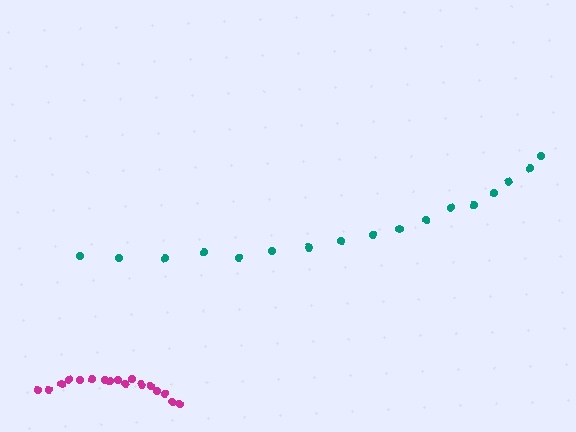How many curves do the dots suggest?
There are 2 distinct paths.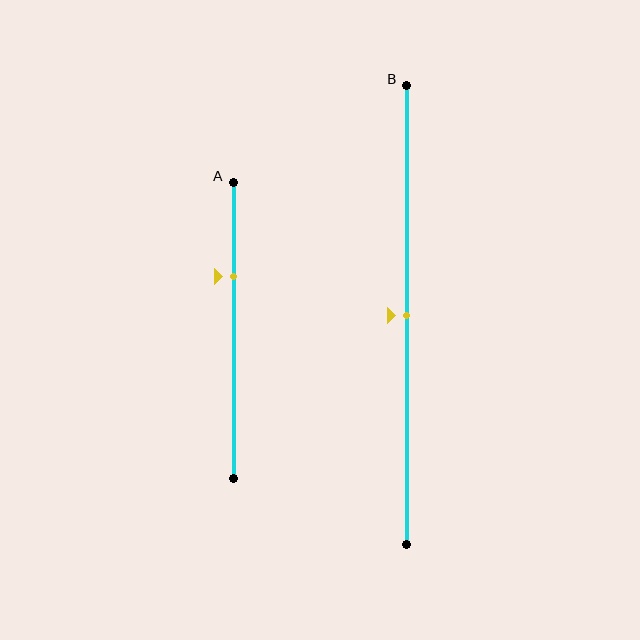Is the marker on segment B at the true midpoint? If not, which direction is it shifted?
Yes, the marker on segment B is at the true midpoint.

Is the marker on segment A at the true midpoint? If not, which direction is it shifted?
No, the marker on segment A is shifted upward by about 18% of the segment length.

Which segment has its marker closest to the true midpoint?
Segment B has its marker closest to the true midpoint.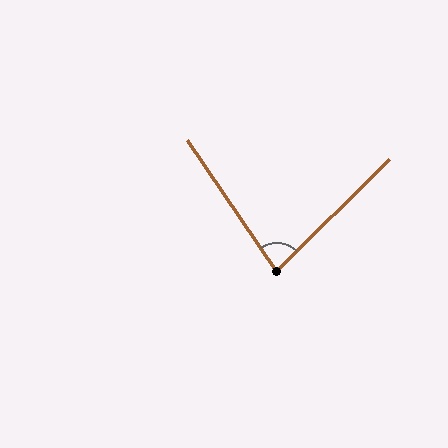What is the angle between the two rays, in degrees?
Approximately 80 degrees.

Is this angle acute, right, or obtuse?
It is acute.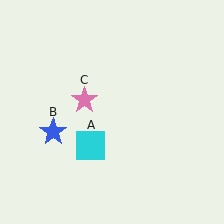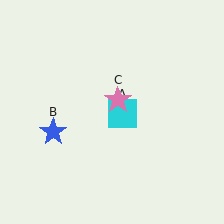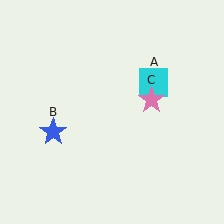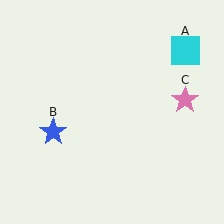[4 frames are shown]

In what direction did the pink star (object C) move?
The pink star (object C) moved right.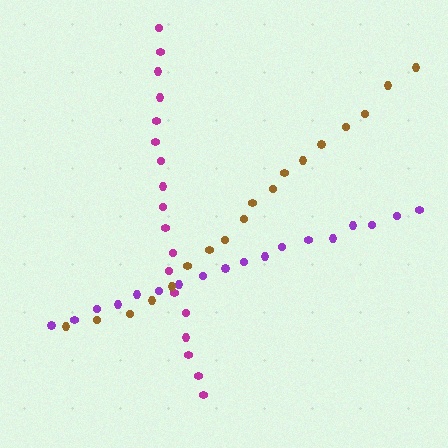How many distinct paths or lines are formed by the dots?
There are 3 distinct paths.